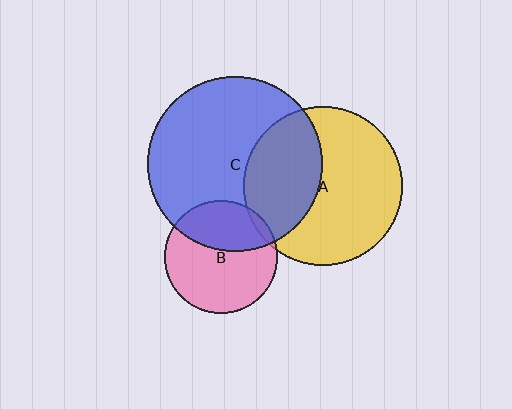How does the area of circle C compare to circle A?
Approximately 1.2 times.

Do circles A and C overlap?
Yes.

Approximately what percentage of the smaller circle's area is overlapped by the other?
Approximately 40%.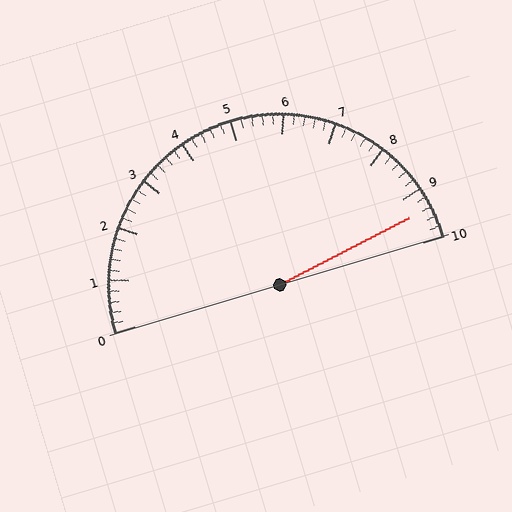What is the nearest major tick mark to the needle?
The nearest major tick mark is 9.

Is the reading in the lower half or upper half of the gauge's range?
The reading is in the upper half of the range (0 to 10).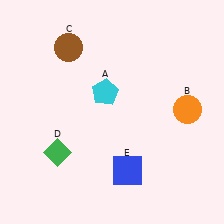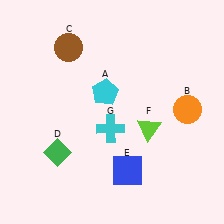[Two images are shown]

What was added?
A lime triangle (F), a cyan cross (G) were added in Image 2.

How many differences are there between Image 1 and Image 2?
There are 2 differences between the two images.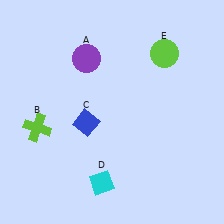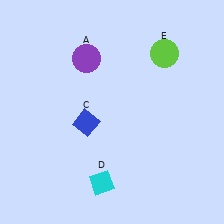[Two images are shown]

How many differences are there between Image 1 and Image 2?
There is 1 difference between the two images.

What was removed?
The lime cross (B) was removed in Image 2.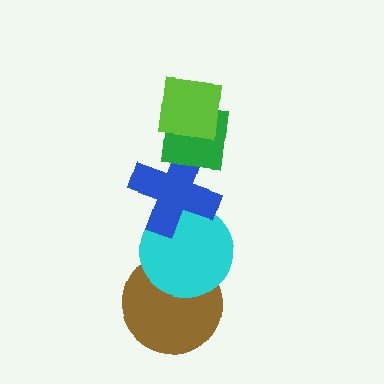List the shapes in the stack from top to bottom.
From top to bottom: the lime square, the green square, the blue cross, the cyan circle, the brown circle.